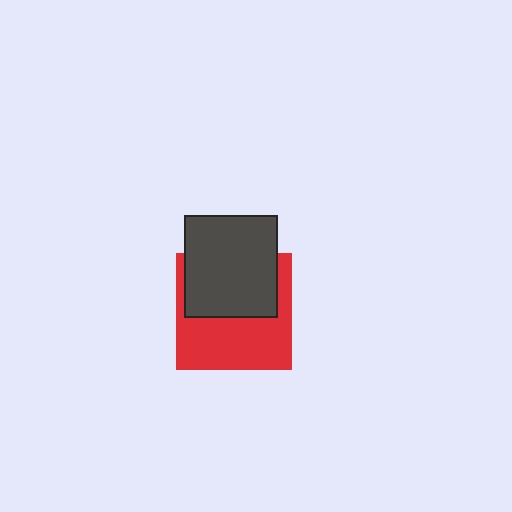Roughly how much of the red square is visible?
About half of it is visible (roughly 55%).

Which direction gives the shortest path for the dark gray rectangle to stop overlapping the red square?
Moving up gives the shortest separation.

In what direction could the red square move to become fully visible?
The red square could move down. That would shift it out from behind the dark gray rectangle entirely.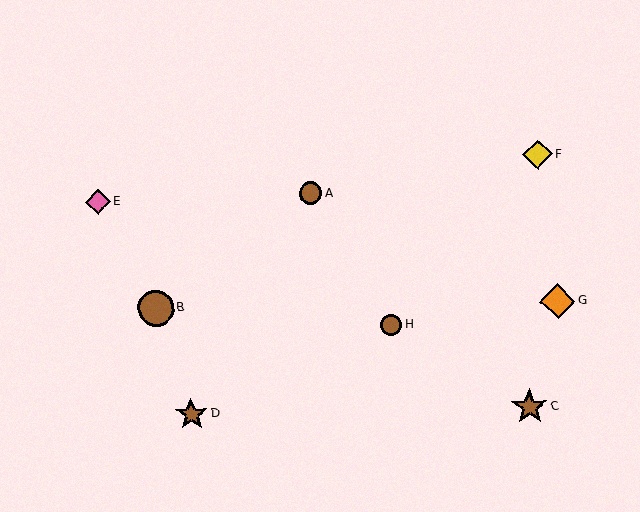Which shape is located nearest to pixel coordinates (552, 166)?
The yellow diamond (labeled F) at (537, 154) is nearest to that location.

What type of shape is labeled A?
Shape A is a brown circle.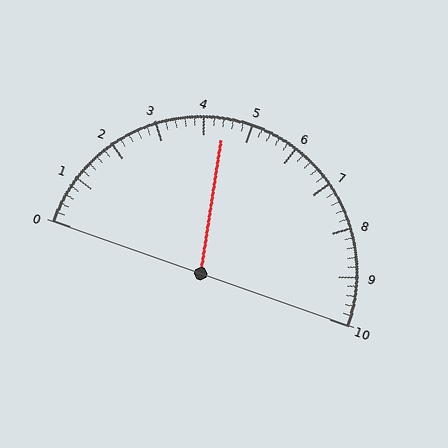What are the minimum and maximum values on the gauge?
The gauge ranges from 0 to 10.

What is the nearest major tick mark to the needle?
The nearest major tick mark is 4.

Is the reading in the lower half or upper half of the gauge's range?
The reading is in the lower half of the range (0 to 10).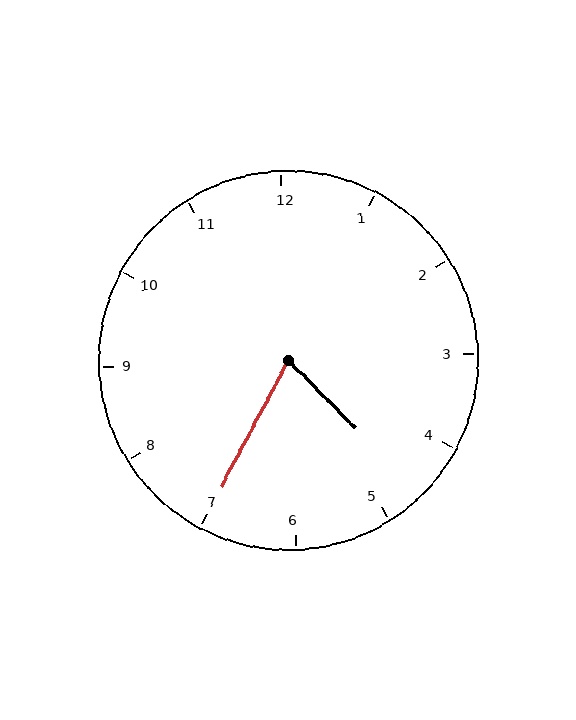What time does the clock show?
4:35.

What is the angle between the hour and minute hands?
Approximately 72 degrees.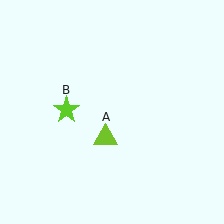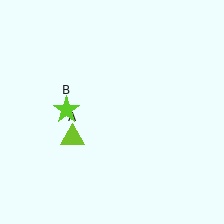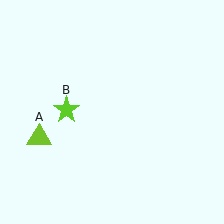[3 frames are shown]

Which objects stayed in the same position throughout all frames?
Lime star (object B) remained stationary.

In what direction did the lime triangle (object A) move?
The lime triangle (object A) moved left.